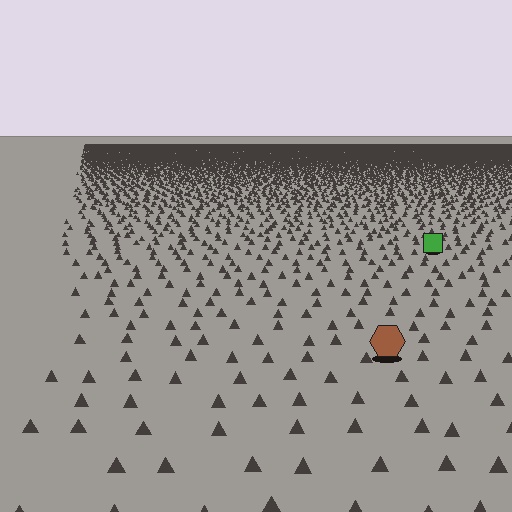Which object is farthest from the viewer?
The green square is farthest from the viewer. It appears smaller and the ground texture around it is denser.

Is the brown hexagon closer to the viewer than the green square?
Yes. The brown hexagon is closer — you can tell from the texture gradient: the ground texture is coarser near it.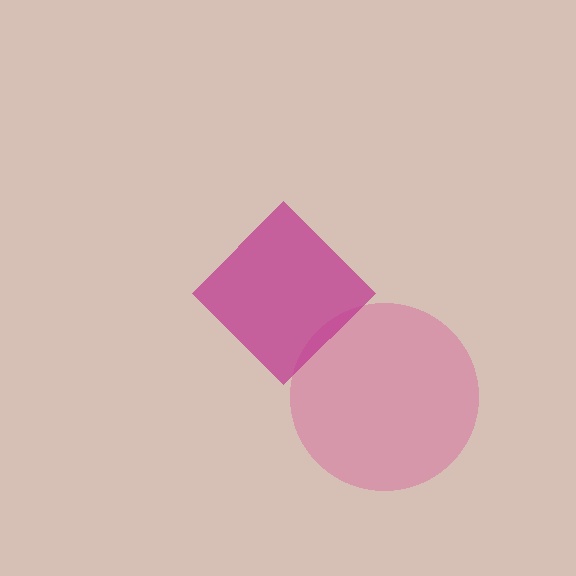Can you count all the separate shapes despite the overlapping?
Yes, there are 2 separate shapes.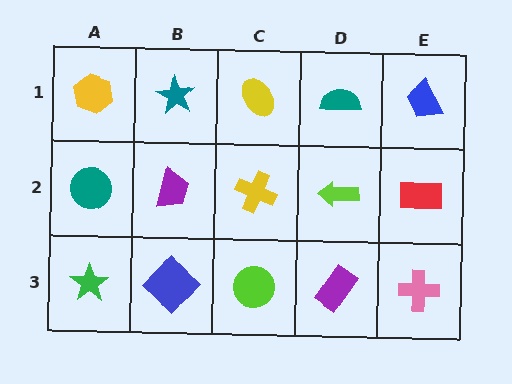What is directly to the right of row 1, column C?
A teal semicircle.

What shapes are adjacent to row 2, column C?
A yellow ellipse (row 1, column C), a lime circle (row 3, column C), a purple trapezoid (row 2, column B), a lime arrow (row 2, column D).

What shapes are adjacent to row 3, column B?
A purple trapezoid (row 2, column B), a green star (row 3, column A), a lime circle (row 3, column C).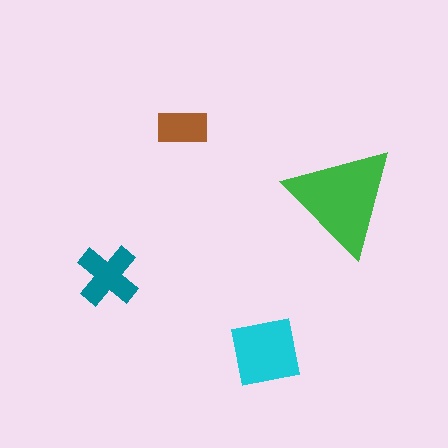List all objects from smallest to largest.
The brown rectangle, the teal cross, the cyan square, the green triangle.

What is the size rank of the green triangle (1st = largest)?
1st.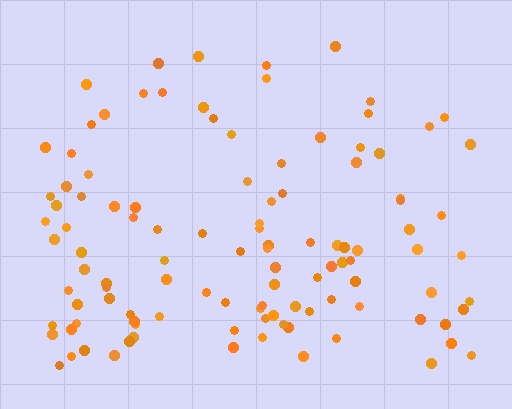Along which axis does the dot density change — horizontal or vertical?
Vertical.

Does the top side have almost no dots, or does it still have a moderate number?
Still a moderate number, just noticeably fewer than the bottom.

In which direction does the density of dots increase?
From top to bottom, with the bottom side densest.